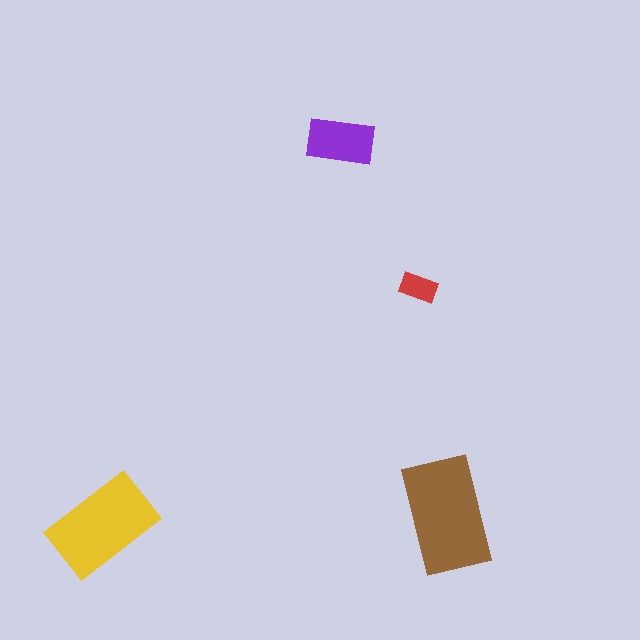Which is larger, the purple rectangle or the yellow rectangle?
The yellow one.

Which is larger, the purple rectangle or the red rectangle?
The purple one.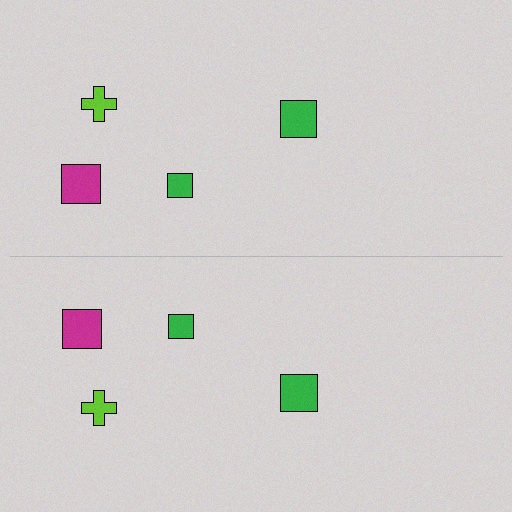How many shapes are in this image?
There are 8 shapes in this image.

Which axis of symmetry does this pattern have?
The pattern has a horizontal axis of symmetry running through the center of the image.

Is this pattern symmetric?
Yes, this pattern has bilateral (reflection) symmetry.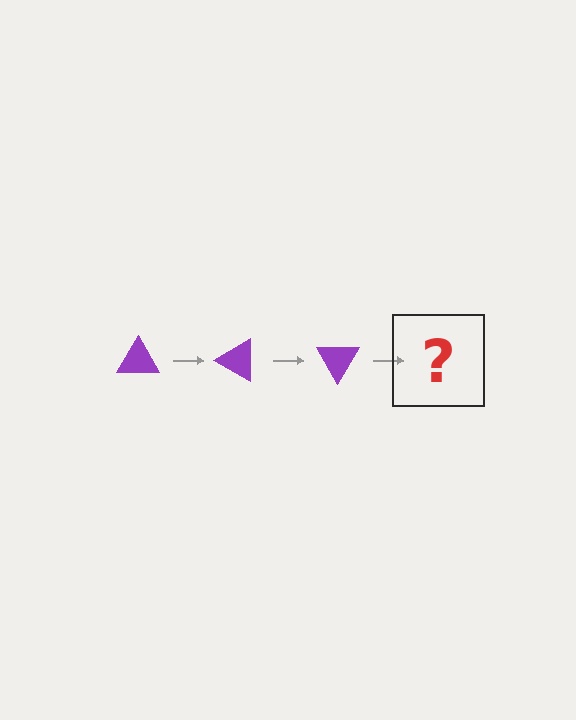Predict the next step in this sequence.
The next step is a purple triangle rotated 90 degrees.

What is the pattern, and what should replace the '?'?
The pattern is that the triangle rotates 30 degrees each step. The '?' should be a purple triangle rotated 90 degrees.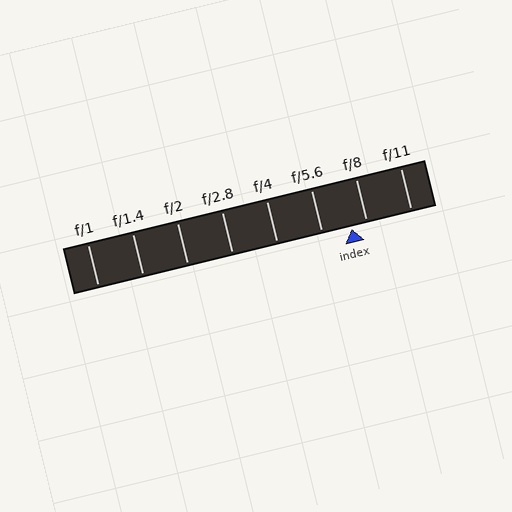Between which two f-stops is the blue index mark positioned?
The index mark is between f/5.6 and f/8.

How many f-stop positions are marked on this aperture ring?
There are 8 f-stop positions marked.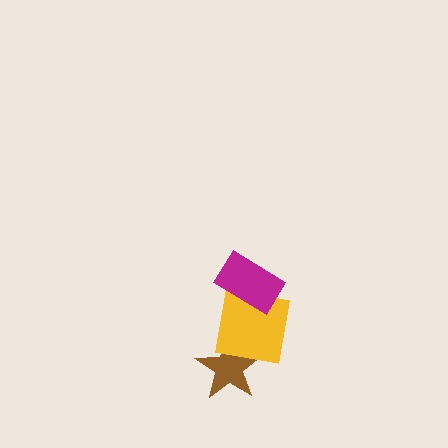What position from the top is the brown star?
The brown star is 3rd from the top.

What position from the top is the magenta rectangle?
The magenta rectangle is 1st from the top.